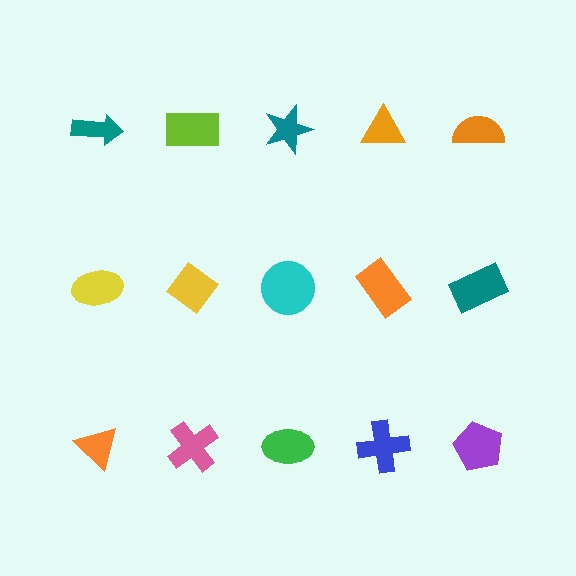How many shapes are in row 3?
5 shapes.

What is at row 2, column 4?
An orange rectangle.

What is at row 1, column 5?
An orange semicircle.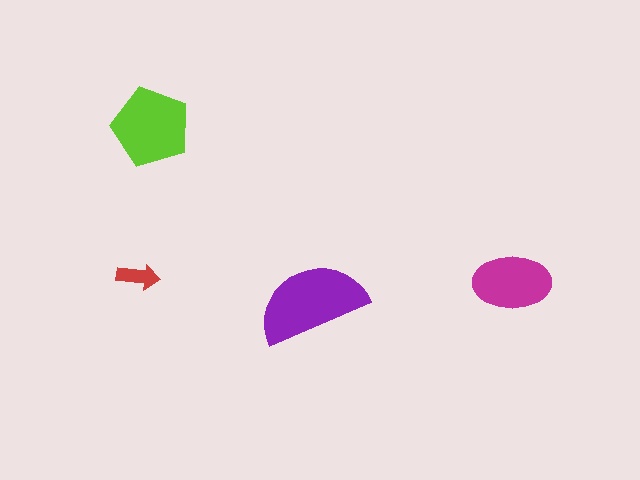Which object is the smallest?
The red arrow.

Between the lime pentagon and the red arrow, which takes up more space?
The lime pentagon.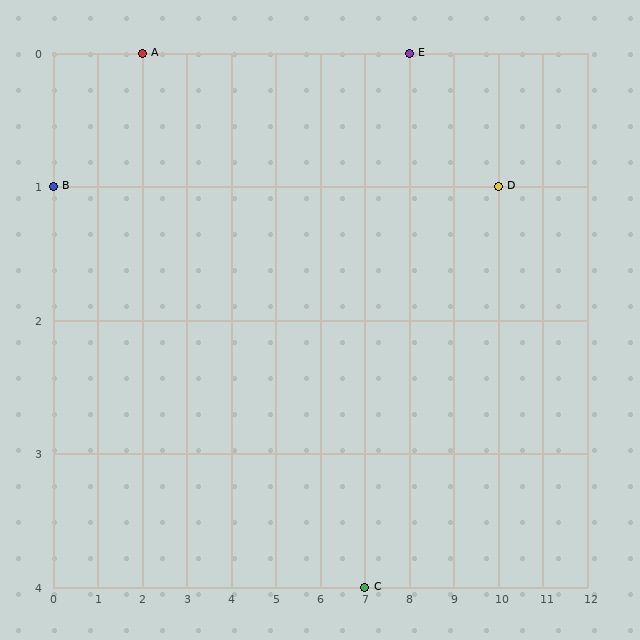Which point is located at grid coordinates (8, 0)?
Point E is at (8, 0).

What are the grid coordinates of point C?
Point C is at grid coordinates (7, 4).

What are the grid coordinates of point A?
Point A is at grid coordinates (2, 0).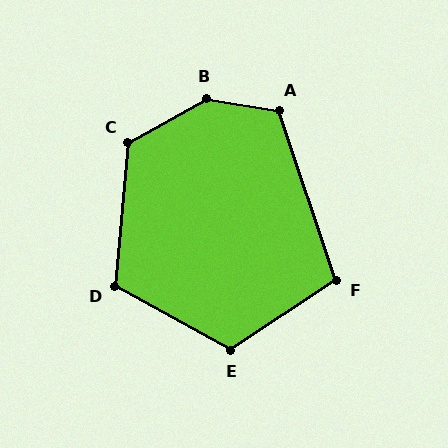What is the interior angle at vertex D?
Approximately 113 degrees (obtuse).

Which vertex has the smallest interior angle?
F, at approximately 105 degrees.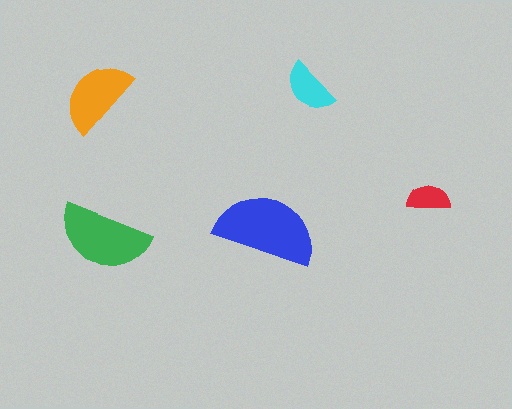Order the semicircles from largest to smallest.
the blue one, the green one, the orange one, the cyan one, the red one.